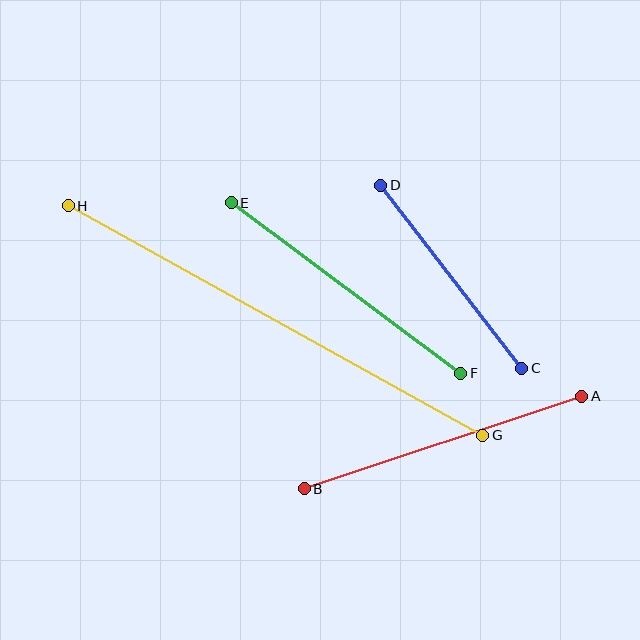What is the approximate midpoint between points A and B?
The midpoint is at approximately (443, 443) pixels.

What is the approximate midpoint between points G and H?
The midpoint is at approximately (276, 320) pixels.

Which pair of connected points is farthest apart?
Points G and H are farthest apart.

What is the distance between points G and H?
The distance is approximately 474 pixels.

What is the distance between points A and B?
The distance is approximately 293 pixels.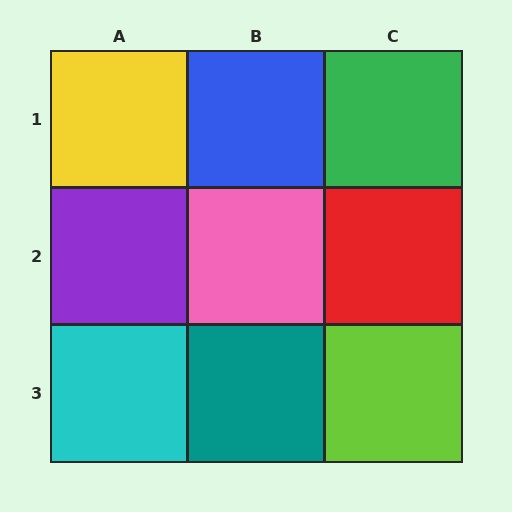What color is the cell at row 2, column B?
Pink.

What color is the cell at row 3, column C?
Lime.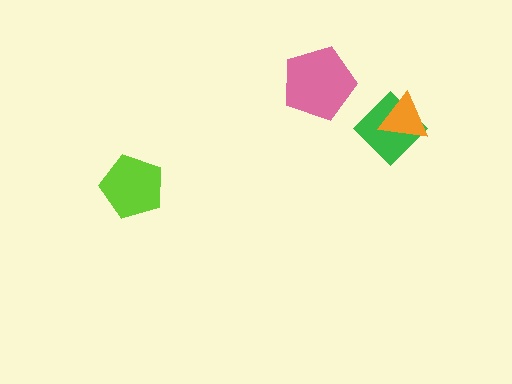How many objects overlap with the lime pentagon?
0 objects overlap with the lime pentagon.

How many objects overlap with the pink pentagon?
0 objects overlap with the pink pentagon.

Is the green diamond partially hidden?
Yes, it is partially covered by another shape.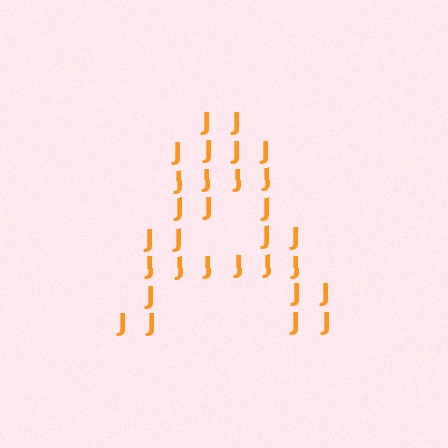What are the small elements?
The small elements are letter J's.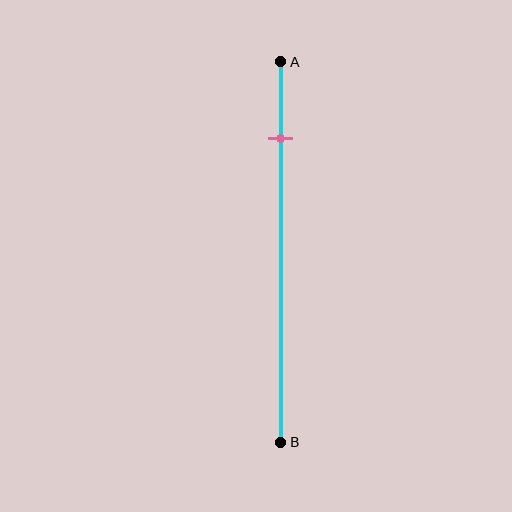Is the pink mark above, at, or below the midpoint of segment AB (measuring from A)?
The pink mark is above the midpoint of segment AB.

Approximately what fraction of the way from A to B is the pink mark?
The pink mark is approximately 20% of the way from A to B.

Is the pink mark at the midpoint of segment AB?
No, the mark is at about 20% from A, not at the 50% midpoint.